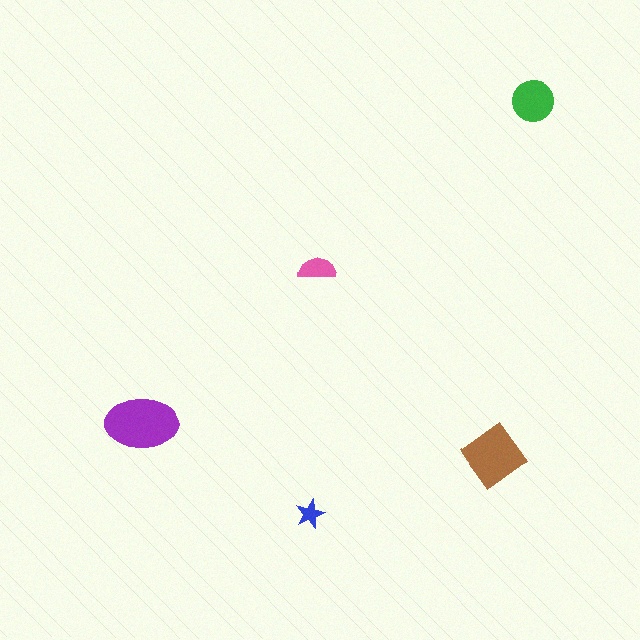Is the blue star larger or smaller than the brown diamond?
Smaller.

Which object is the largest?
The purple ellipse.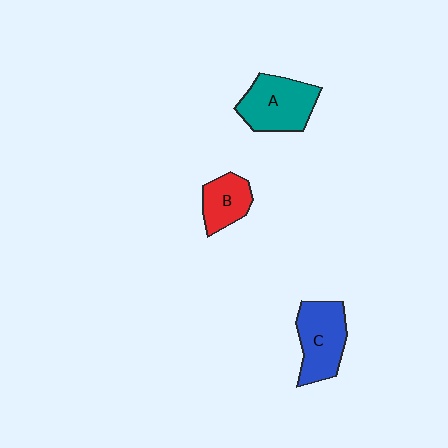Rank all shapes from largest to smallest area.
From largest to smallest: A (teal), C (blue), B (red).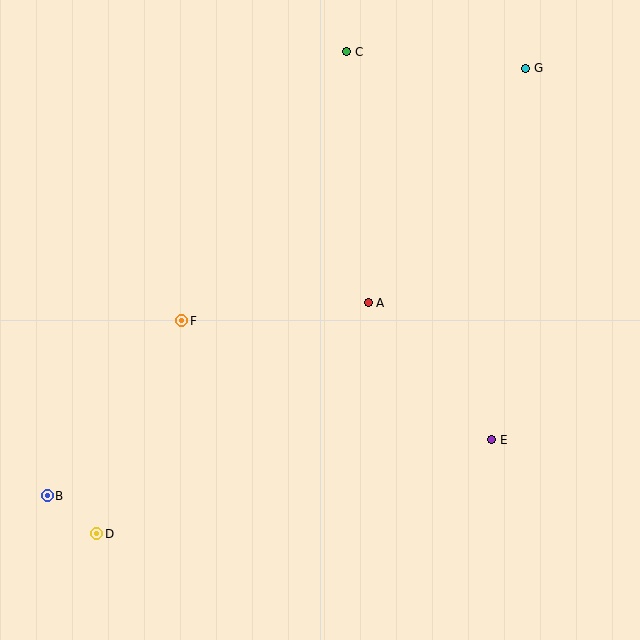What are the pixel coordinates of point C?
Point C is at (347, 52).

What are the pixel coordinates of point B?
Point B is at (47, 496).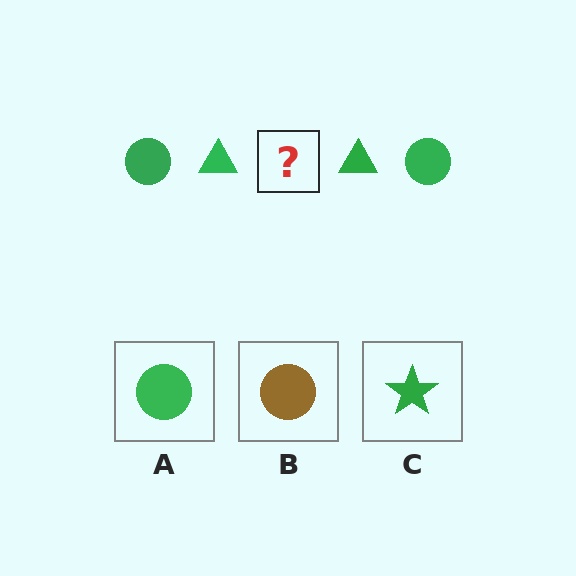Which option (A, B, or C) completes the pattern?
A.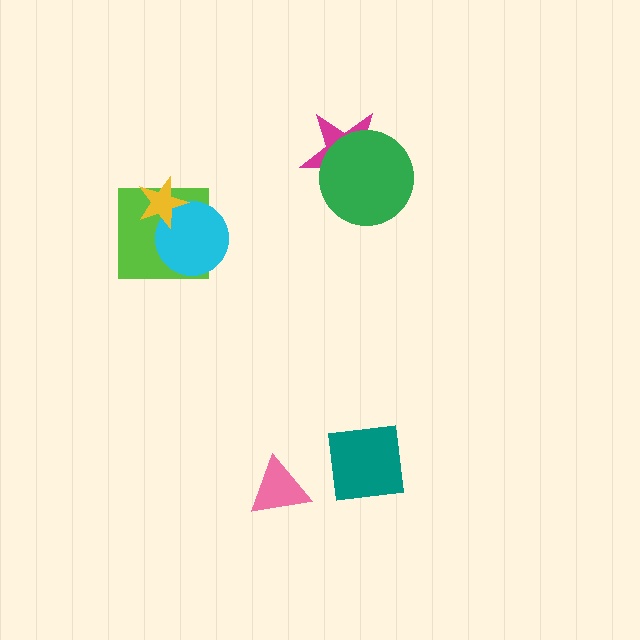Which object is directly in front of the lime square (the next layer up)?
The cyan circle is directly in front of the lime square.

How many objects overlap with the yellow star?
2 objects overlap with the yellow star.